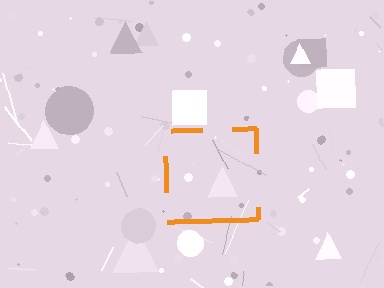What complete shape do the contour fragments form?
The contour fragments form a square.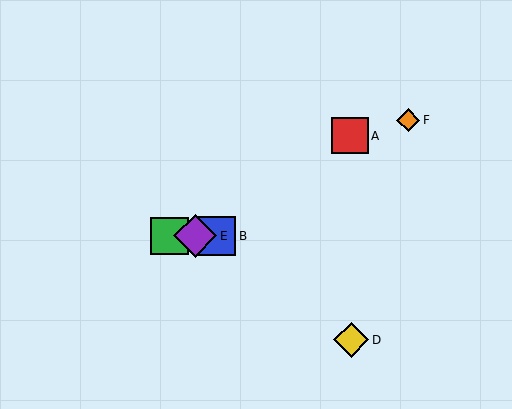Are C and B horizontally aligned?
Yes, both are at y≈236.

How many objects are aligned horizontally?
3 objects (B, C, E) are aligned horizontally.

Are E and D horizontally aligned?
No, E is at y≈236 and D is at y≈340.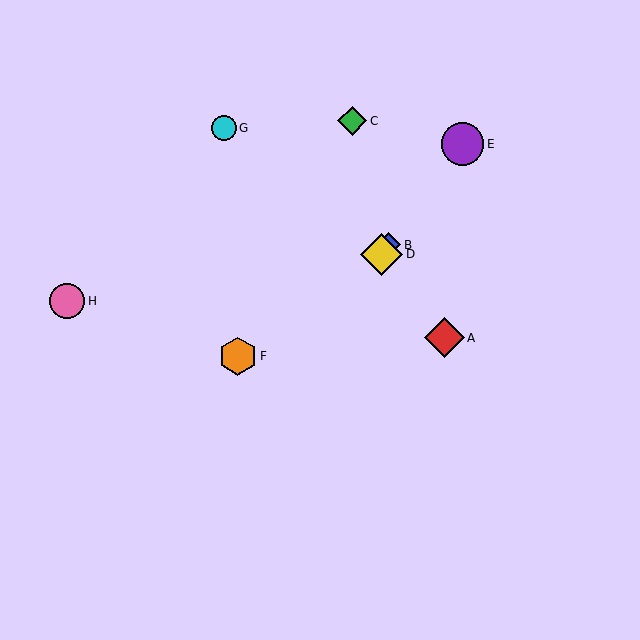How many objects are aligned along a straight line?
3 objects (B, D, E) are aligned along a straight line.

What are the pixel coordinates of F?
Object F is at (238, 356).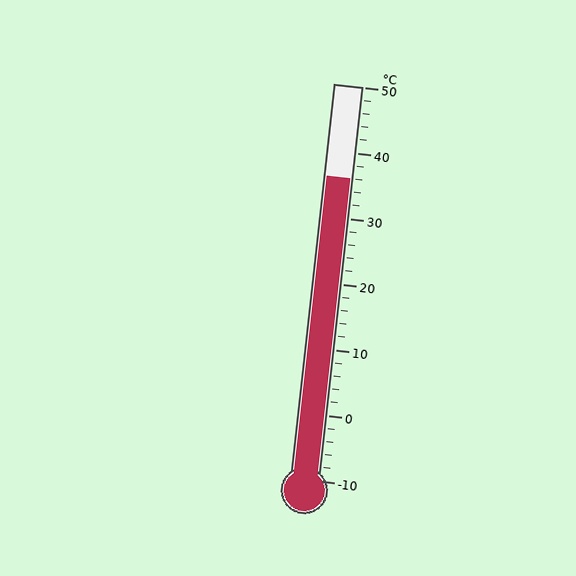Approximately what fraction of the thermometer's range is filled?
The thermometer is filled to approximately 75% of its range.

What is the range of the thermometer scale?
The thermometer scale ranges from -10°C to 50°C.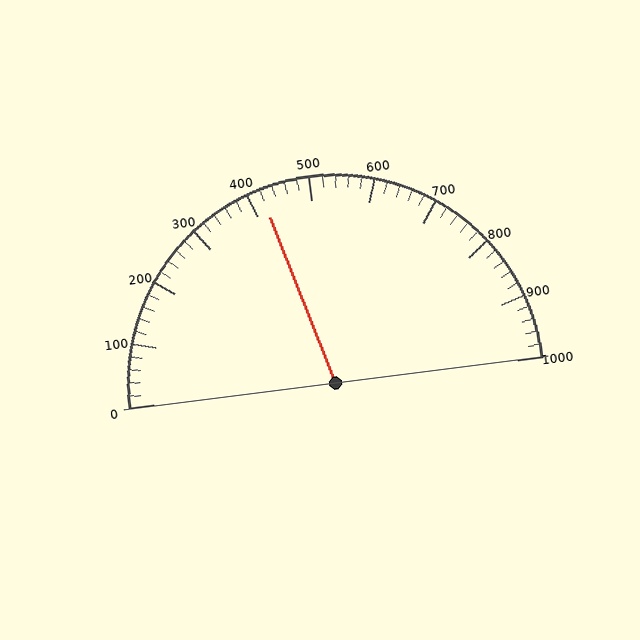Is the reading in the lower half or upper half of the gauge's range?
The reading is in the lower half of the range (0 to 1000).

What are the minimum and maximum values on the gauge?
The gauge ranges from 0 to 1000.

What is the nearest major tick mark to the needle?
The nearest major tick mark is 400.